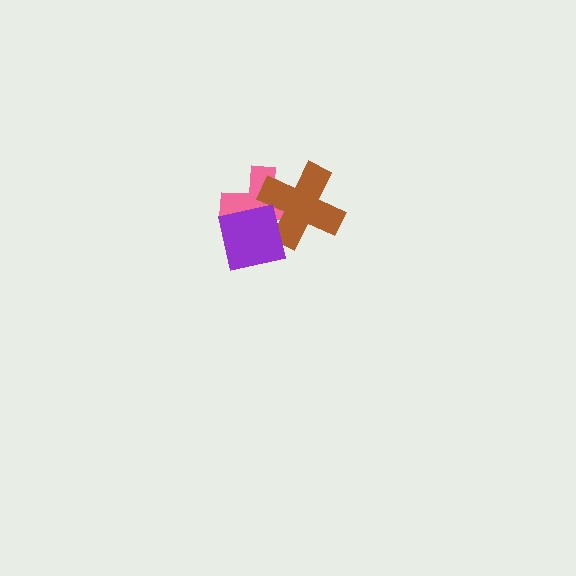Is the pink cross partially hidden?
Yes, it is partially covered by another shape.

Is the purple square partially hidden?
No, no other shape covers it.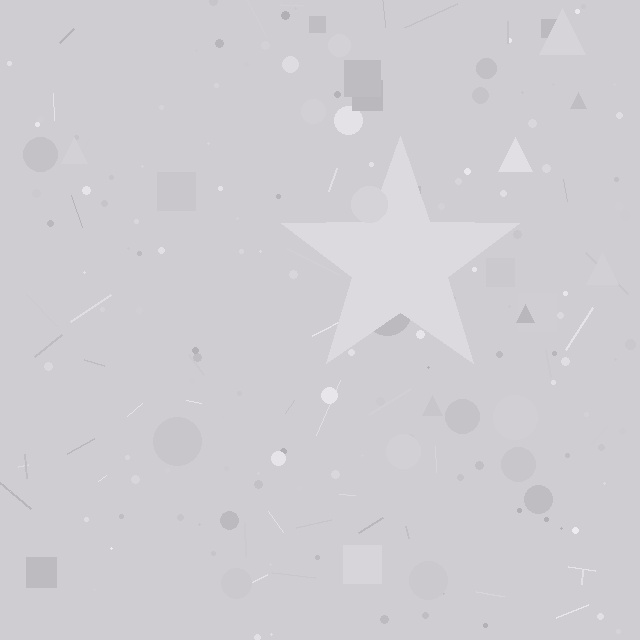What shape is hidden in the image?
A star is hidden in the image.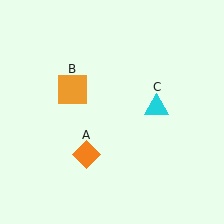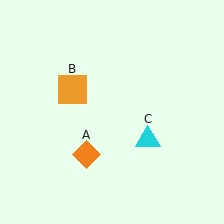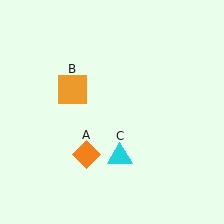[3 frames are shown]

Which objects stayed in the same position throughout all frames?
Orange diamond (object A) and orange square (object B) remained stationary.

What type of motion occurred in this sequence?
The cyan triangle (object C) rotated clockwise around the center of the scene.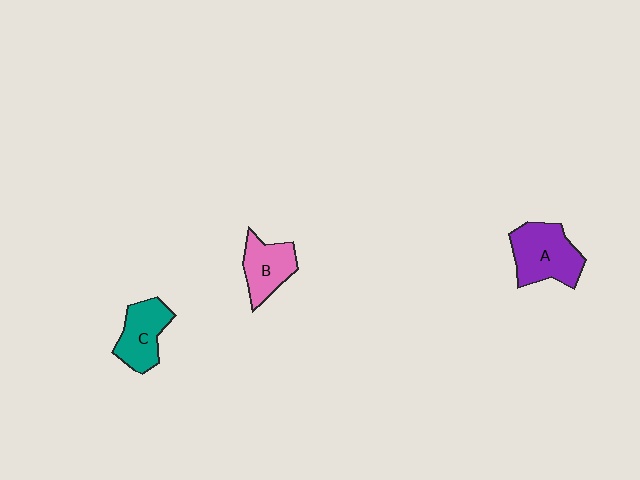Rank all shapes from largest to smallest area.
From largest to smallest: A (purple), C (teal), B (pink).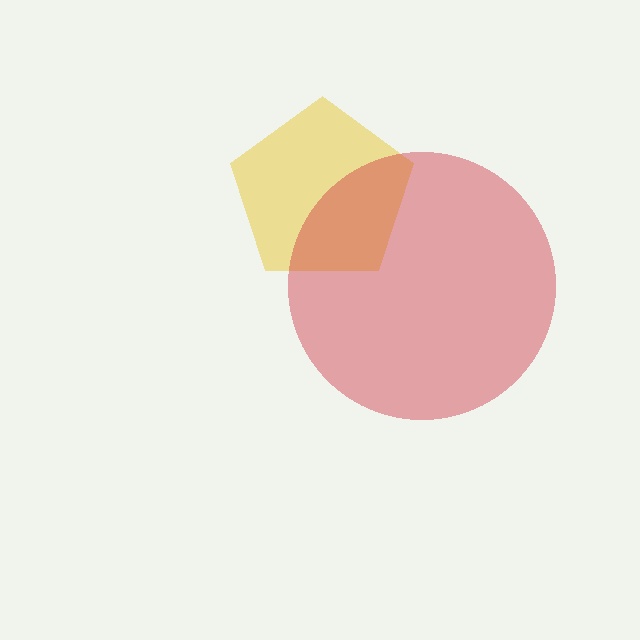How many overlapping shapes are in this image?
There are 2 overlapping shapes in the image.